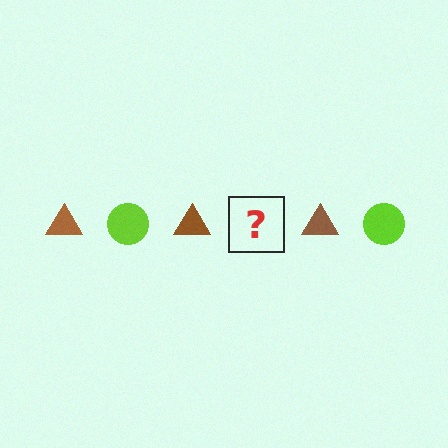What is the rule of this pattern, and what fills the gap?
The rule is that the pattern alternates between brown triangle and lime circle. The gap should be filled with a lime circle.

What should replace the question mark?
The question mark should be replaced with a lime circle.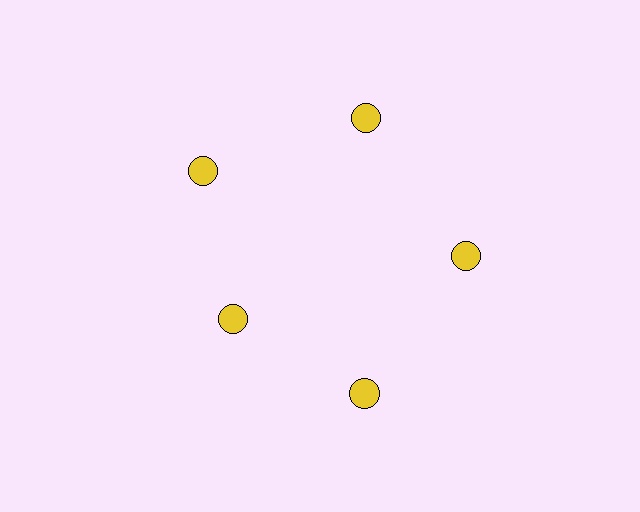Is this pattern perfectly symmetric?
No. The 5 yellow circles are arranged in a ring, but one element near the 8 o'clock position is pulled inward toward the center, breaking the 5-fold rotational symmetry.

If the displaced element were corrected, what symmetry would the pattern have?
It would have 5-fold rotational symmetry — the pattern would map onto itself every 72 degrees.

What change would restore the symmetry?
The symmetry would be restored by moving it outward, back onto the ring so that all 5 circles sit at equal angles and equal distance from the center.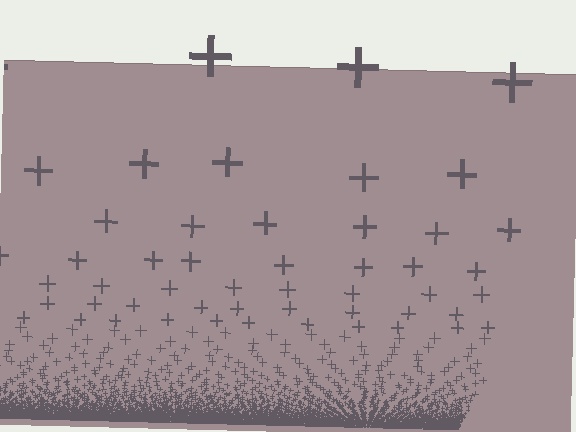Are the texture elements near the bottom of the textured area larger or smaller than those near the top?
Smaller. The gradient is inverted — elements near the bottom are smaller and denser.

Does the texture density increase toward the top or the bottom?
Density increases toward the bottom.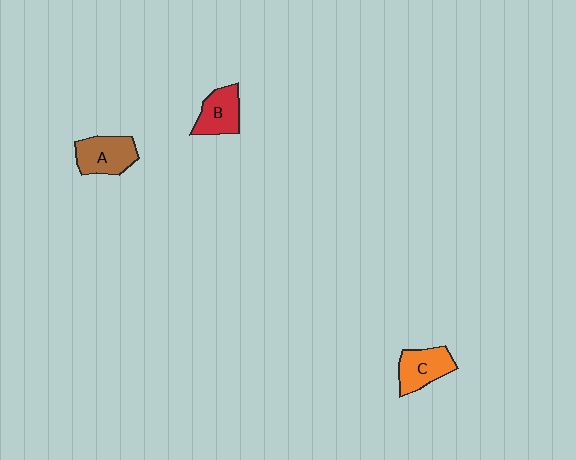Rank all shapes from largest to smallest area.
From largest to smallest: A (brown), C (orange), B (red).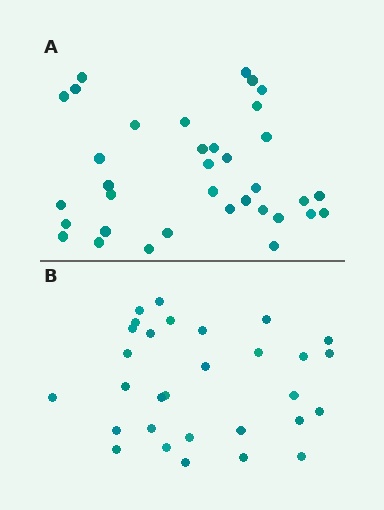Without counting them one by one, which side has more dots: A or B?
Region A (the top region) has more dots.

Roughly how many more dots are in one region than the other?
Region A has about 5 more dots than region B.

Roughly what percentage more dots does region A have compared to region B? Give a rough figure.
About 15% more.